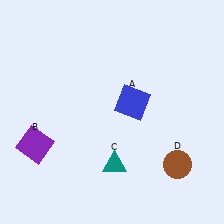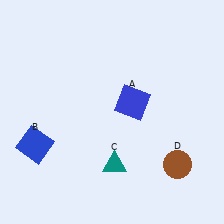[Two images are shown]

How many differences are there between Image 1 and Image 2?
There is 1 difference between the two images.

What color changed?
The square (B) changed from purple in Image 1 to blue in Image 2.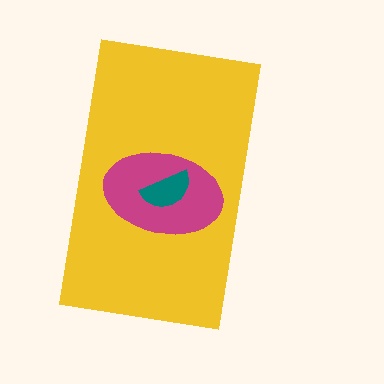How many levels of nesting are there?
3.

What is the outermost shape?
The yellow rectangle.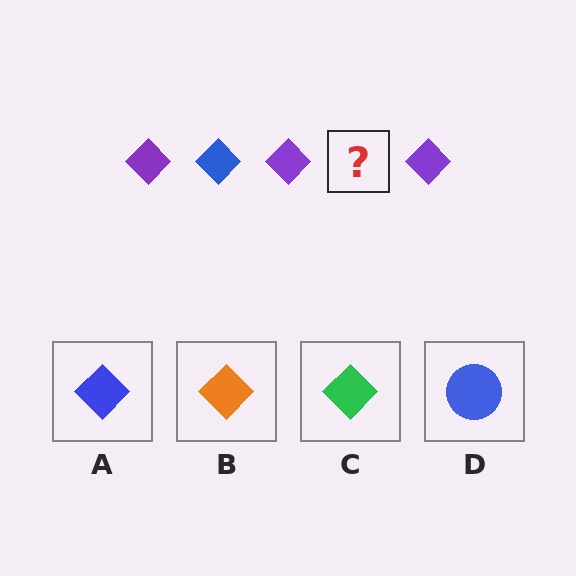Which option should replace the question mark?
Option A.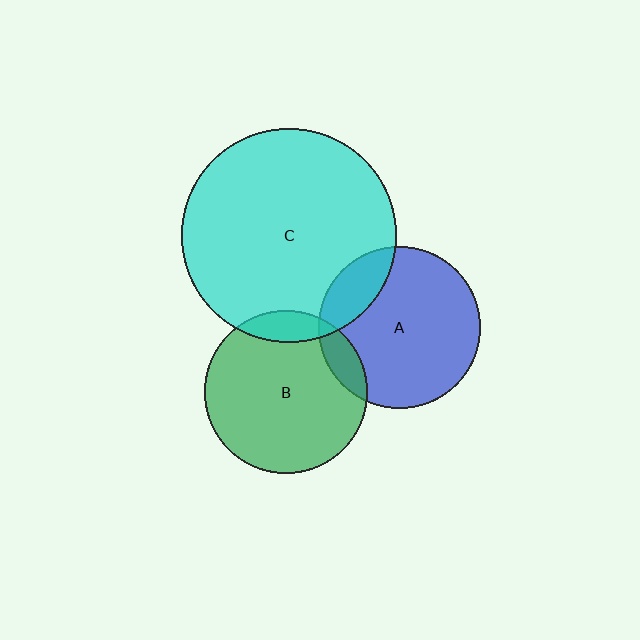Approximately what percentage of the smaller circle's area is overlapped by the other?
Approximately 10%.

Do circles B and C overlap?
Yes.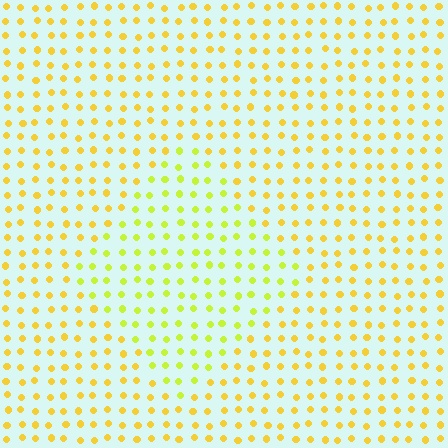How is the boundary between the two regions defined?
The boundary is defined purely by a slight shift in hue (about 28 degrees). Spacing, size, and orientation are identical on both sides.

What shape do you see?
I see a diamond.